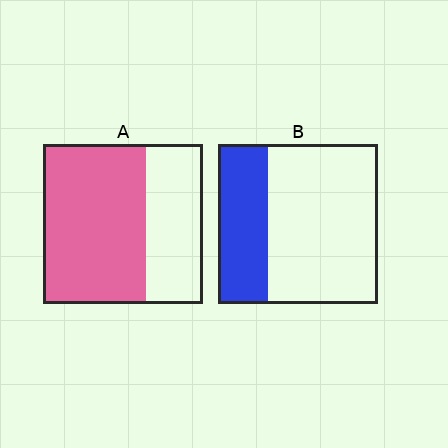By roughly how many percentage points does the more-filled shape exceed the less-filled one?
By roughly 35 percentage points (A over B).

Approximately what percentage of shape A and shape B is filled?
A is approximately 65% and B is approximately 30%.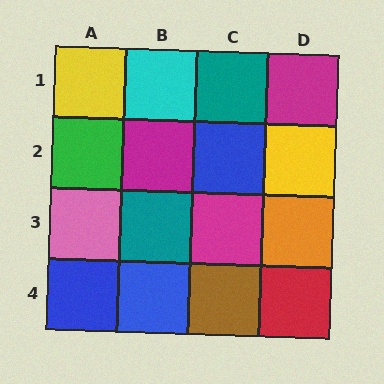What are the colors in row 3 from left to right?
Pink, teal, magenta, orange.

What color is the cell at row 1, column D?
Magenta.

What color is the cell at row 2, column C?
Blue.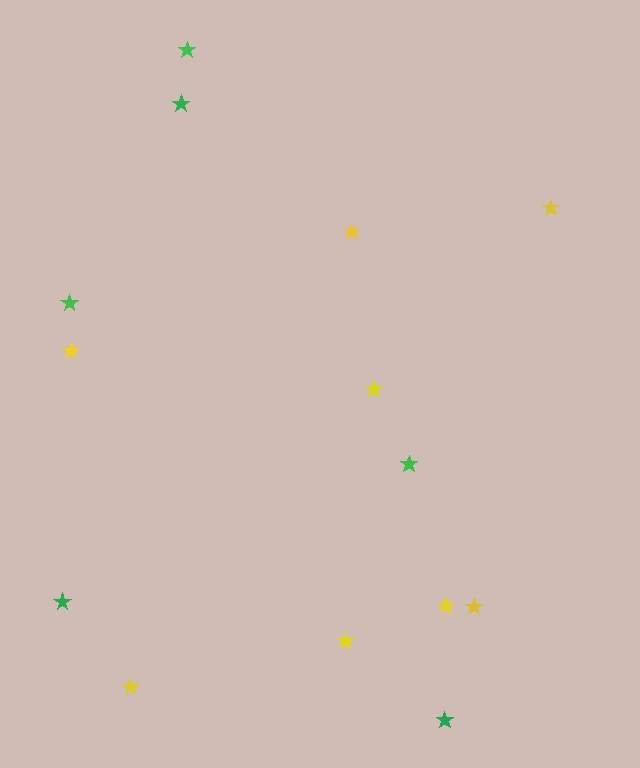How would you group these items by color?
There are 2 groups: one group of yellow stars (8) and one group of green stars (6).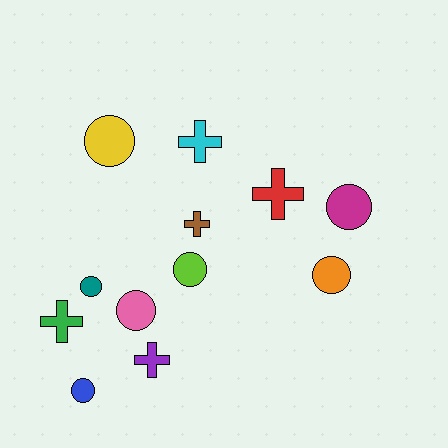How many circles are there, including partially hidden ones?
There are 7 circles.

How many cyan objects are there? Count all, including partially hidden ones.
There is 1 cyan object.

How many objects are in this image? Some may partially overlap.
There are 12 objects.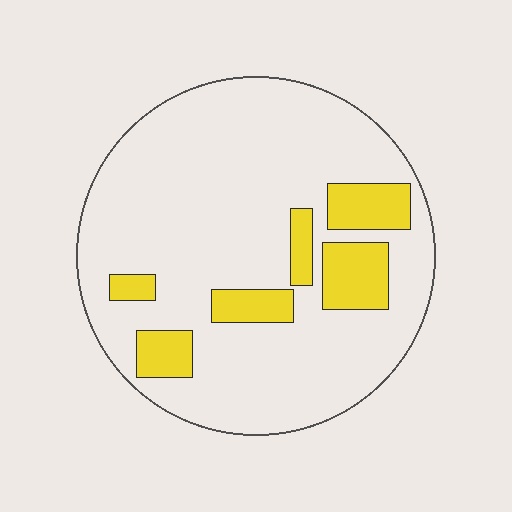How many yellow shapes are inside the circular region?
6.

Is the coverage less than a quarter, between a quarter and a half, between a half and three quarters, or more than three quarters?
Less than a quarter.